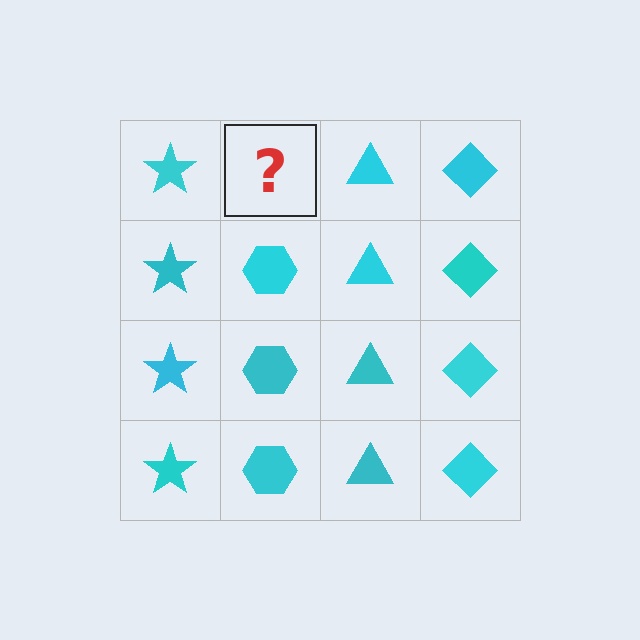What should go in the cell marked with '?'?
The missing cell should contain a cyan hexagon.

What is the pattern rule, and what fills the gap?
The rule is that each column has a consistent shape. The gap should be filled with a cyan hexagon.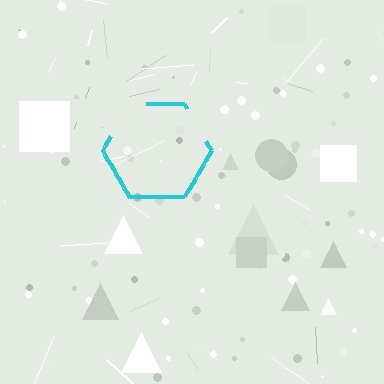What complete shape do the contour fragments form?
The contour fragments form a hexagon.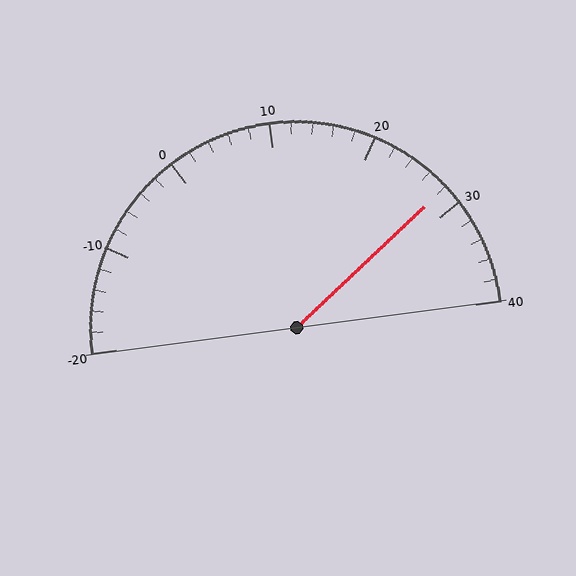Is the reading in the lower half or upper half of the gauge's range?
The reading is in the upper half of the range (-20 to 40).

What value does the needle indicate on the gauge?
The needle indicates approximately 28.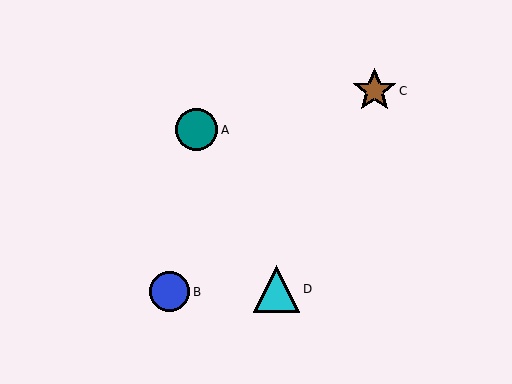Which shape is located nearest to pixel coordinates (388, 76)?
The brown star (labeled C) at (374, 91) is nearest to that location.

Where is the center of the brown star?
The center of the brown star is at (374, 91).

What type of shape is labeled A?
Shape A is a teal circle.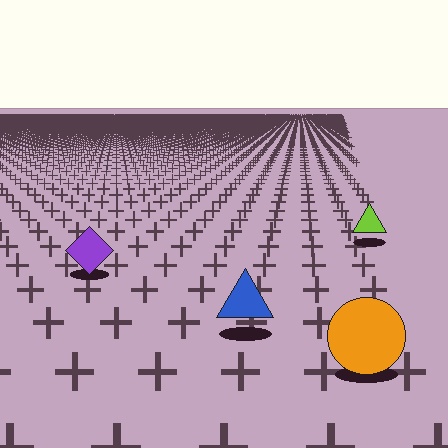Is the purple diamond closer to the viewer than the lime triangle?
Yes. The purple diamond is closer — you can tell from the texture gradient: the ground texture is coarser near it.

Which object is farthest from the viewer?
The lime triangle is farthest from the viewer. It appears smaller and the ground texture around it is denser.